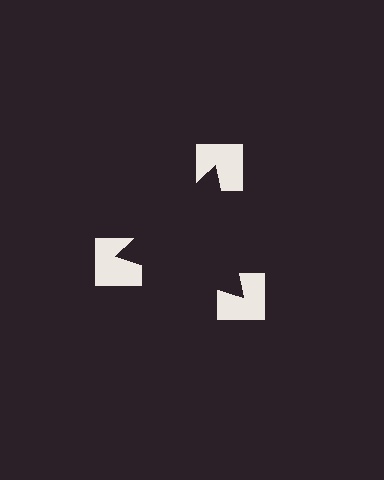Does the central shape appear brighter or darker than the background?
It typically appears slightly darker than the background, even though no actual brightness change is drawn.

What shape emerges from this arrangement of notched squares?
An illusory triangle — its edges are inferred from the aligned wedge cuts in the notched squares, not physically drawn.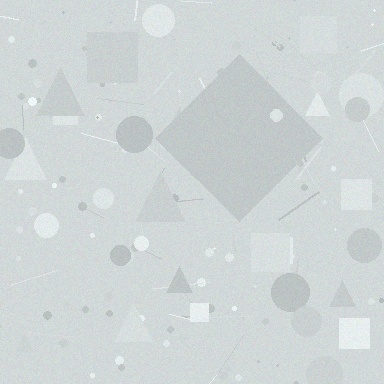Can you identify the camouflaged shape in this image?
The camouflaged shape is a diamond.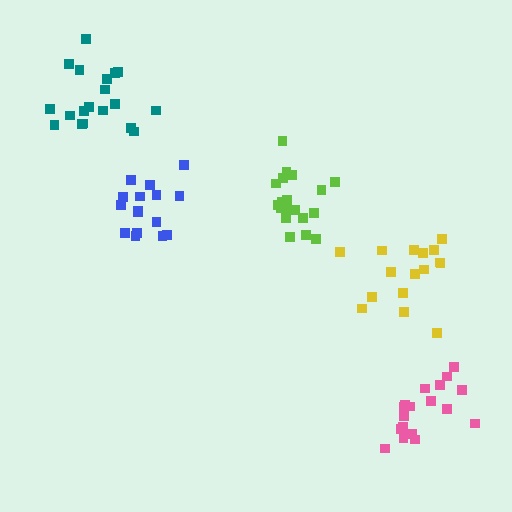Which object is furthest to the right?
The yellow cluster is rightmost.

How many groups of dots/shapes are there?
There are 5 groups.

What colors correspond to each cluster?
The clusters are colored: teal, pink, blue, lime, yellow.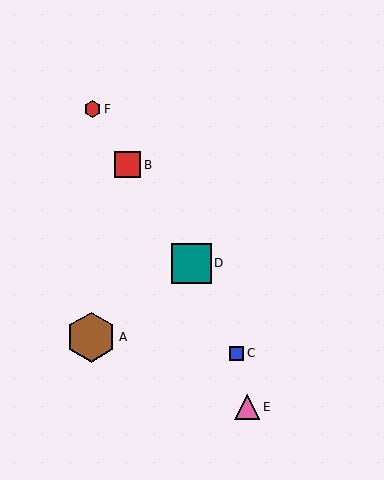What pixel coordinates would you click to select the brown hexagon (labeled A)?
Click at (91, 337) to select the brown hexagon A.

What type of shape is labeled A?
Shape A is a brown hexagon.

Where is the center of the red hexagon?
The center of the red hexagon is at (92, 109).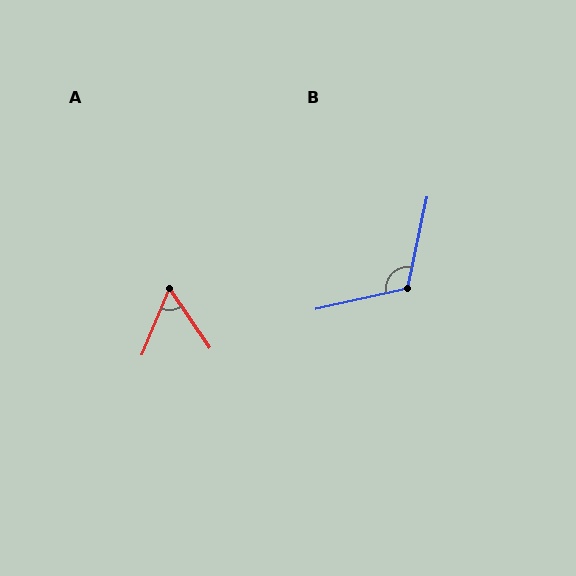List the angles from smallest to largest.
A (57°), B (115°).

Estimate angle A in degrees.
Approximately 57 degrees.